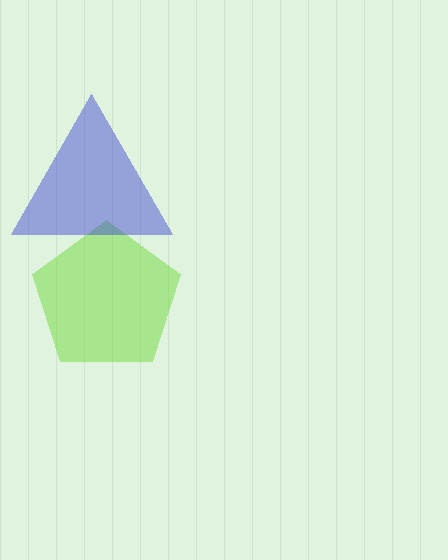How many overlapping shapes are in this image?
There are 2 overlapping shapes in the image.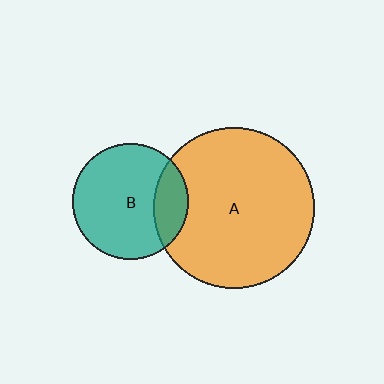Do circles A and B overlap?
Yes.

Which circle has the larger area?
Circle A (orange).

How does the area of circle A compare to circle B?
Approximately 1.9 times.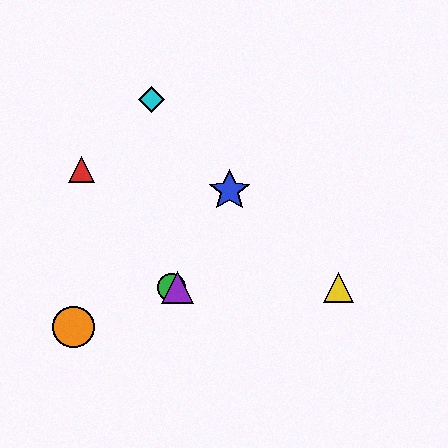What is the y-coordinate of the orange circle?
The orange circle is at y≈327.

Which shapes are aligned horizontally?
The green circle, the yellow triangle, the purple triangle are aligned horizontally.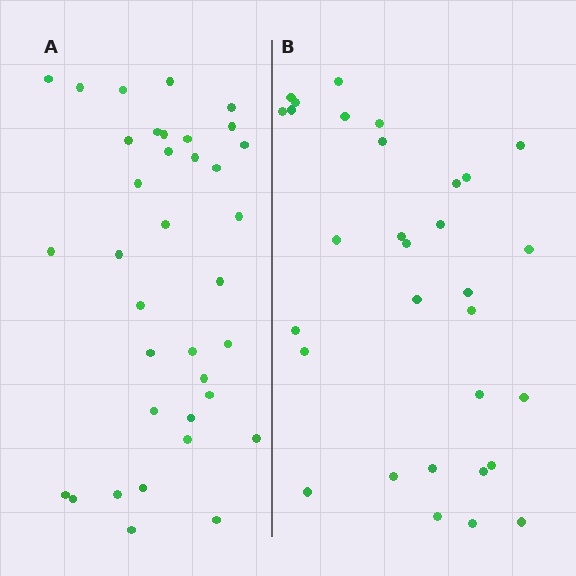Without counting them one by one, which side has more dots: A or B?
Region A (the left region) has more dots.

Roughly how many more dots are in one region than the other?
Region A has about 5 more dots than region B.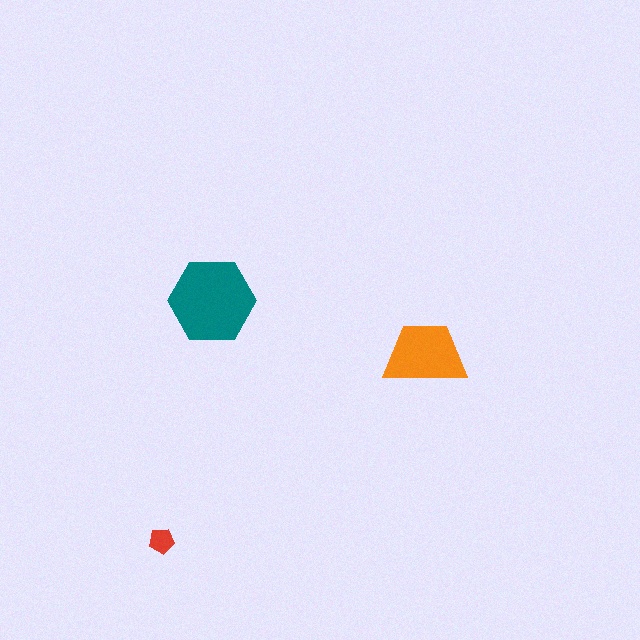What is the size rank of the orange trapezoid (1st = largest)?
2nd.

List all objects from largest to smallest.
The teal hexagon, the orange trapezoid, the red pentagon.